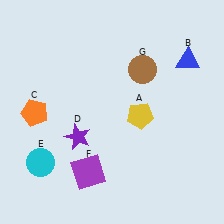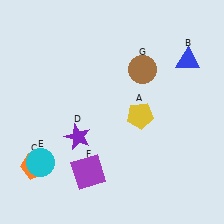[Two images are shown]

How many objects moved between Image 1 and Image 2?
1 object moved between the two images.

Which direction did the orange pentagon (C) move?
The orange pentagon (C) moved down.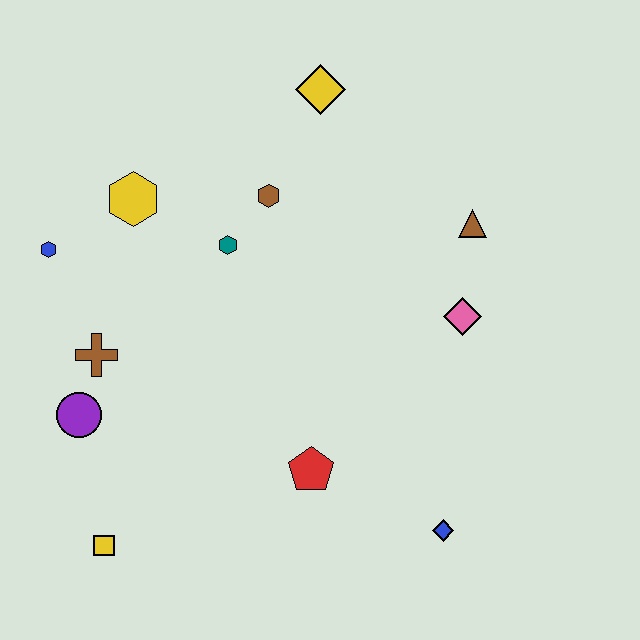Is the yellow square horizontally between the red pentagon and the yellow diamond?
No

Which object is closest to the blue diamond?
The red pentagon is closest to the blue diamond.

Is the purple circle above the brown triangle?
No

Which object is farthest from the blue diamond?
The blue hexagon is farthest from the blue diamond.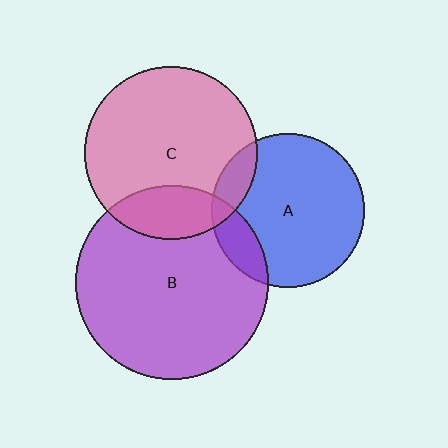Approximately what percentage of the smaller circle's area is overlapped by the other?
Approximately 10%.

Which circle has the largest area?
Circle B (purple).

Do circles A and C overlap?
Yes.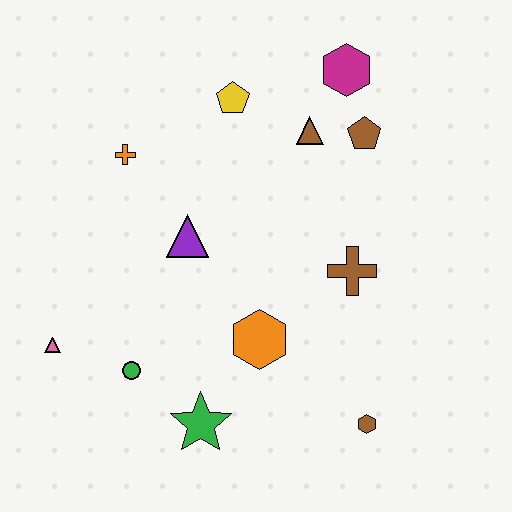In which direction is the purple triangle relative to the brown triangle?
The purple triangle is to the left of the brown triangle.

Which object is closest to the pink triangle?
The green circle is closest to the pink triangle.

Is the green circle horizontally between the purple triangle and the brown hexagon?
No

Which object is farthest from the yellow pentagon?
The brown hexagon is farthest from the yellow pentagon.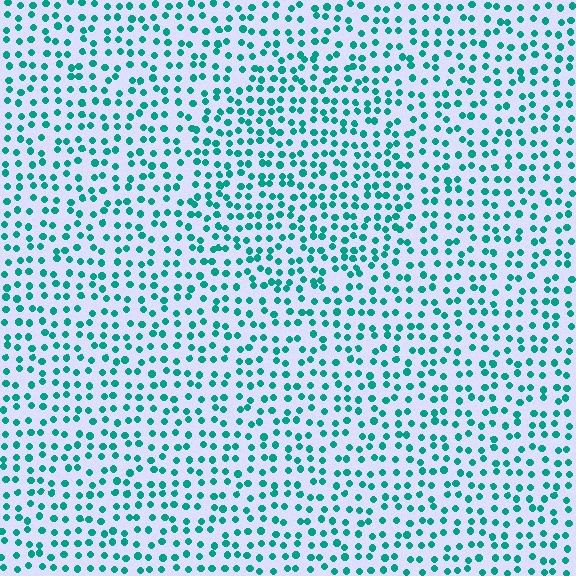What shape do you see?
I see a circle.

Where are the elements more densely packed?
The elements are more densely packed inside the circle boundary.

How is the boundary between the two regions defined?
The boundary is defined by a change in element density (approximately 1.3x ratio). All elements are the same color, size, and shape.